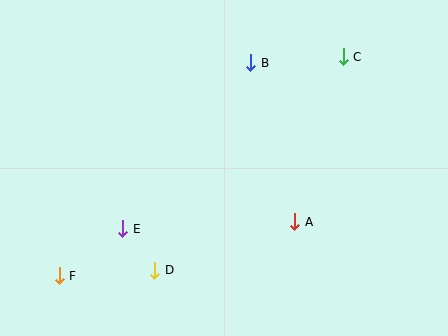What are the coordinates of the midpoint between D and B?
The midpoint between D and B is at (203, 167).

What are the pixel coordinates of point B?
Point B is at (251, 63).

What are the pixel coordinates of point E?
Point E is at (123, 229).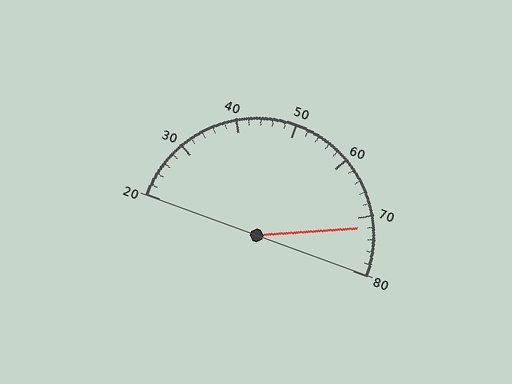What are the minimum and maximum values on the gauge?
The gauge ranges from 20 to 80.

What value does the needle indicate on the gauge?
The needle indicates approximately 72.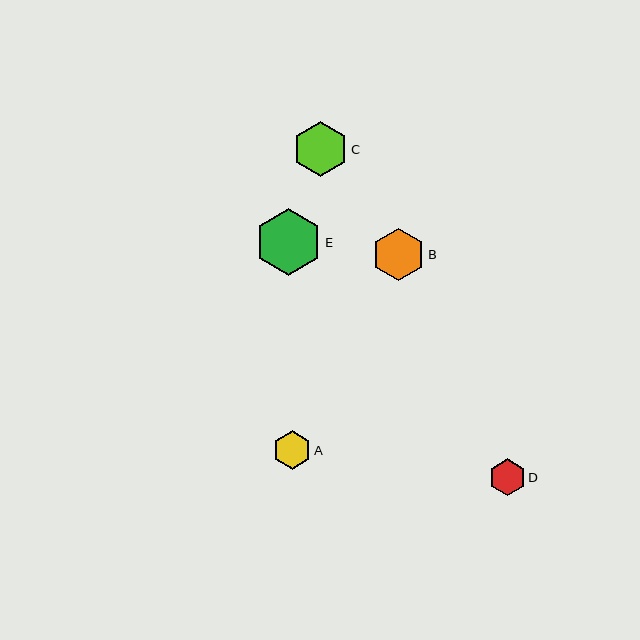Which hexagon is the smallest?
Hexagon D is the smallest with a size of approximately 37 pixels.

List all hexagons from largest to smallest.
From largest to smallest: E, C, B, A, D.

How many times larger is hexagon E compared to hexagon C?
Hexagon E is approximately 1.2 times the size of hexagon C.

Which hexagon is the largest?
Hexagon E is the largest with a size of approximately 67 pixels.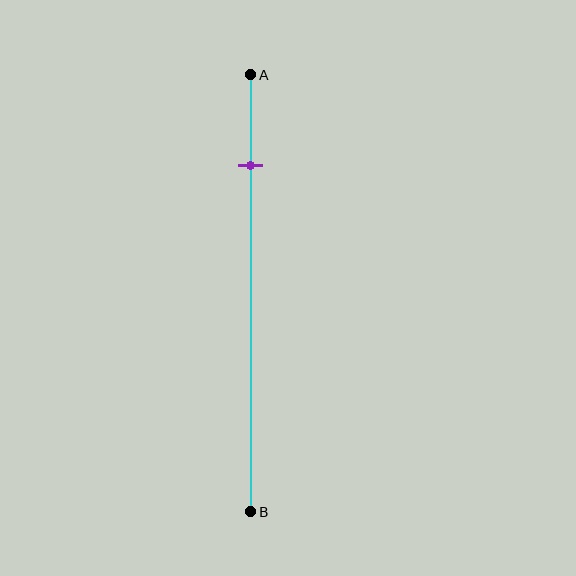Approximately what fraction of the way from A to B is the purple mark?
The purple mark is approximately 20% of the way from A to B.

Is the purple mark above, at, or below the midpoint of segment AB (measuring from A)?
The purple mark is above the midpoint of segment AB.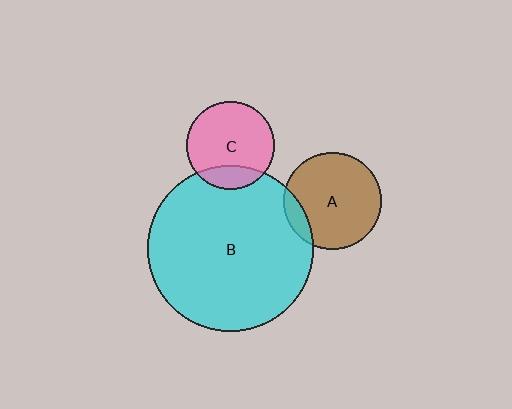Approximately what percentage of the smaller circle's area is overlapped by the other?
Approximately 10%.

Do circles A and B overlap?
Yes.